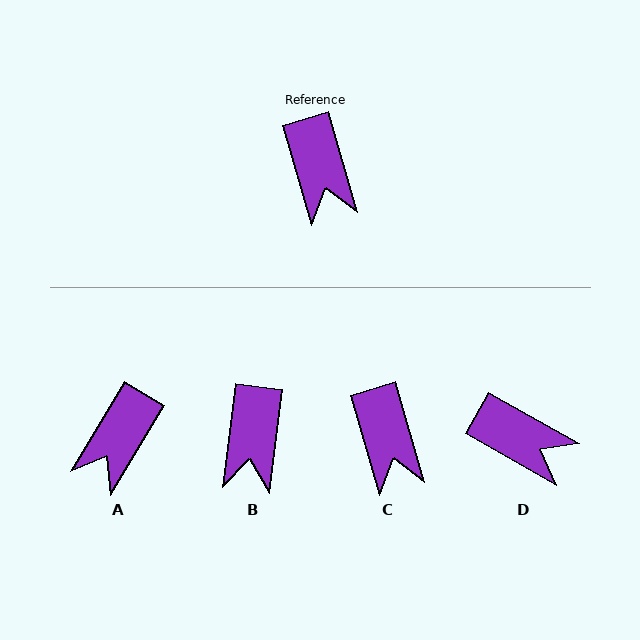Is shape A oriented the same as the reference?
No, it is off by about 47 degrees.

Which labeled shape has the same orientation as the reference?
C.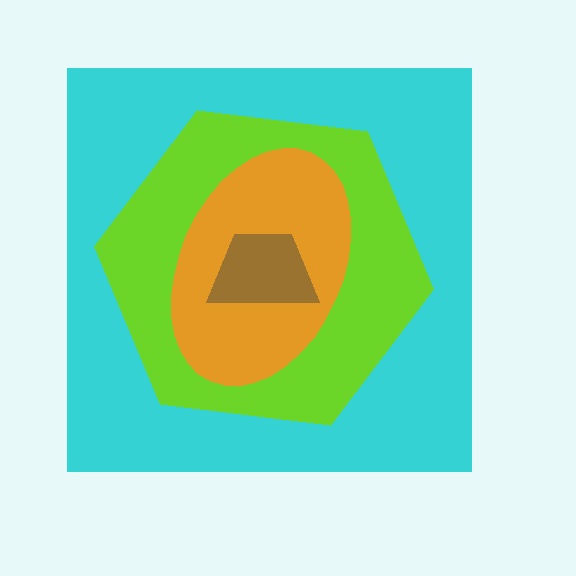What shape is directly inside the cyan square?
The lime hexagon.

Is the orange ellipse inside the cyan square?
Yes.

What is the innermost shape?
The brown trapezoid.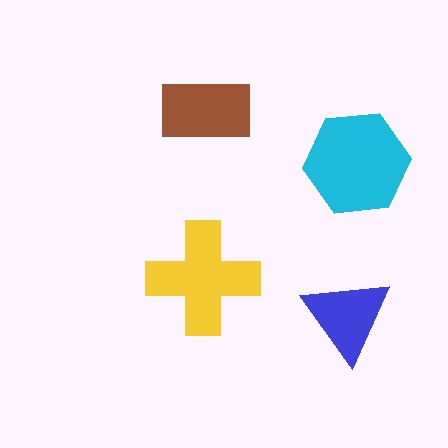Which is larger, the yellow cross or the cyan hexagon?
The cyan hexagon.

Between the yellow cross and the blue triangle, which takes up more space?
The yellow cross.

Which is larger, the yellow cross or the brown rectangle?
The yellow cross.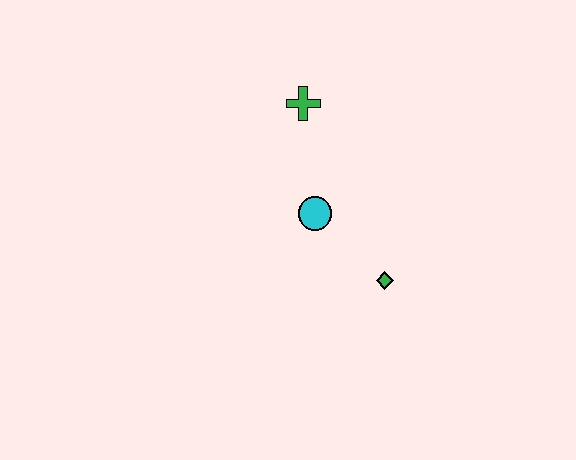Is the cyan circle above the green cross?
No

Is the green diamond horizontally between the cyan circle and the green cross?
No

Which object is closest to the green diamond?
The cyan circle is closest to the green diamond.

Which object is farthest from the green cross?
The green diamond is farthest from the green cross.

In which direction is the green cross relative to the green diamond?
The green cross is above the green diamond.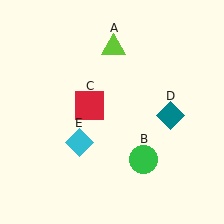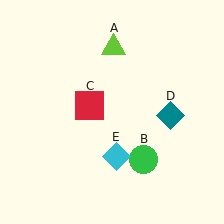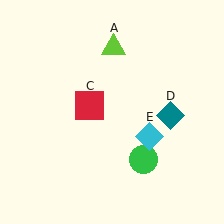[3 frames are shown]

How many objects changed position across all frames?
1 object changed position: cyan diamond (object E).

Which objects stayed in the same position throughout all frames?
Lime triangle (object A) and green circle (object B) and red square (object C) and teal diamond (object D) remained stationary.